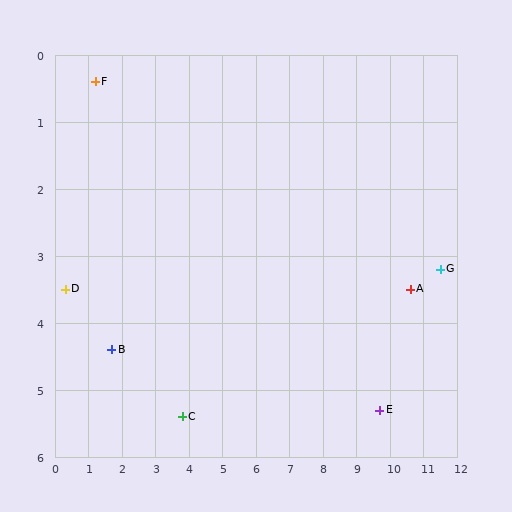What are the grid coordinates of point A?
Point A is at approximately (10.6, 3.5).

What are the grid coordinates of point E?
Point E is at approximately (9.7, 5.3).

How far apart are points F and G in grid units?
Points F and G are about 10.7 grid units apart.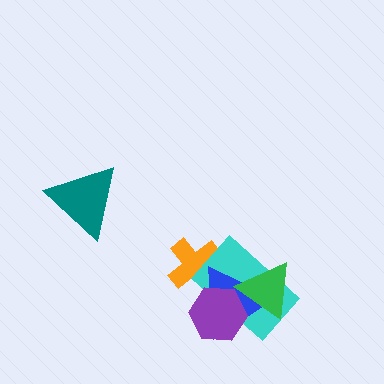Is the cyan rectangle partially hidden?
Yes, it is partially covered by another shape.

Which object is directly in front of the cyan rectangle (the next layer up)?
The blue triangle is directly in front of the cyan rectangle.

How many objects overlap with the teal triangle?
0 objects overlap with the teal triangle.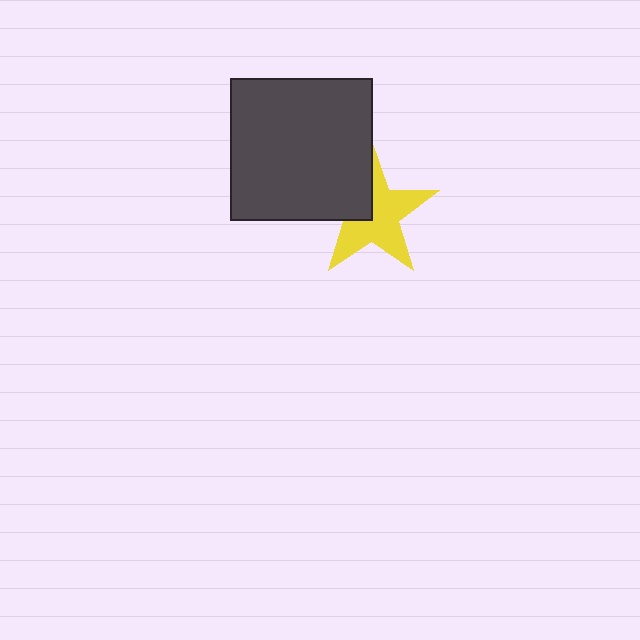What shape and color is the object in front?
The object in front is a dark gray square.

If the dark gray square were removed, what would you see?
You would see the complete yellow star.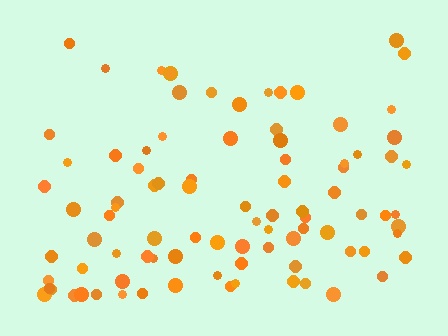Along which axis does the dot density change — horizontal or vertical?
Vertical.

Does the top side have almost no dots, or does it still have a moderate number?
Still a moderate number, just noticeably fewer than the bottom.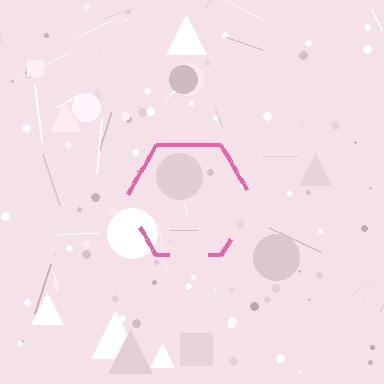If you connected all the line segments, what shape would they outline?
They would outline a hexagon.